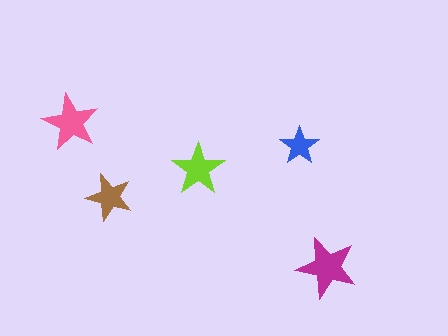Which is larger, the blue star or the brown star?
The brown one.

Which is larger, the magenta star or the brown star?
The magenta one.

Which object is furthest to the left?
The pink star is leftmost.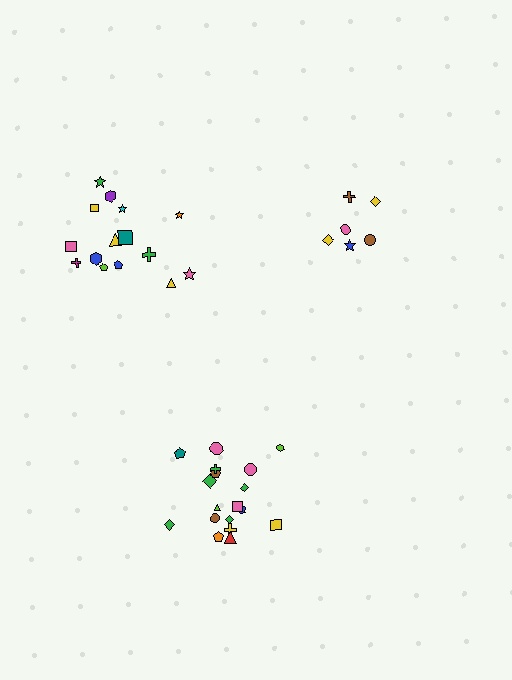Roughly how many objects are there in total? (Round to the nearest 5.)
Roughly 40 objects in total.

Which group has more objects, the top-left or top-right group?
The top-left group.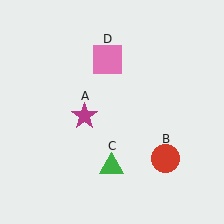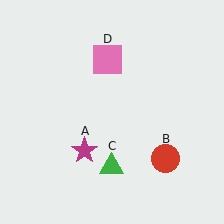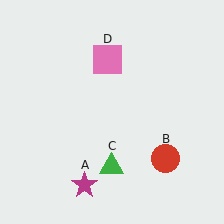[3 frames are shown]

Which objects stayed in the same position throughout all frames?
Red circle (object B) and green triangle (object C) and pink square (object D) remained stationary.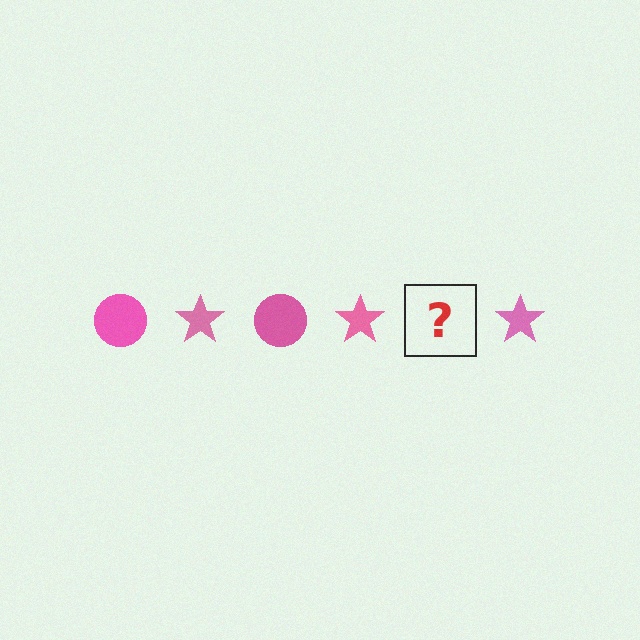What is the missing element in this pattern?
The missing element is a pink circle.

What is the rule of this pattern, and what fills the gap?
The rule is that the pattern cycles through circle, star shapes in pink. The gap should be filled with a pink circle.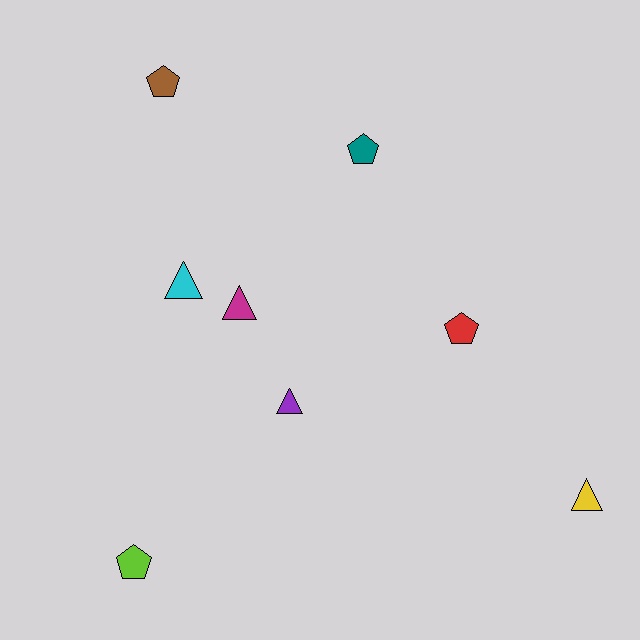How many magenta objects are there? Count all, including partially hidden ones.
There is 1 magenta object.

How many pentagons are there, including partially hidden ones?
There are 4 pentagons.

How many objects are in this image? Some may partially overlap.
There are 8 objects.